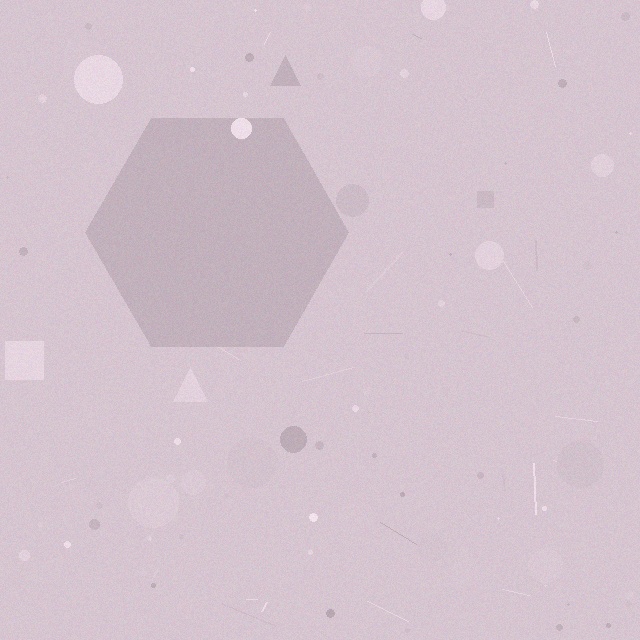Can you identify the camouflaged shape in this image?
The camouflaged shape is a hexagon.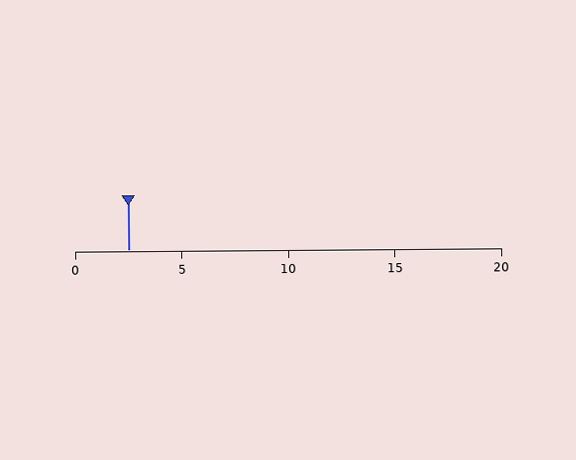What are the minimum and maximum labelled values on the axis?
The axis runs from 0 to 20.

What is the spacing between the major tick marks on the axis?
The major ticks are spaced 5 apart.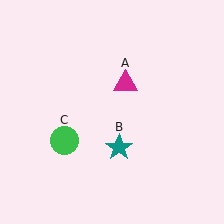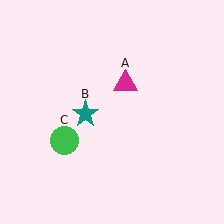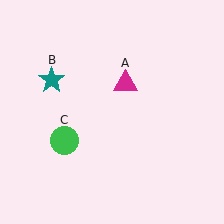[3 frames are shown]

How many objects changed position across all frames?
1 object changed position: teal star (object B).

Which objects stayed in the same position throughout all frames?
Magenta triangle (object A) and green circle (object C) remained stationary.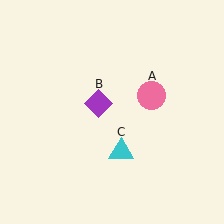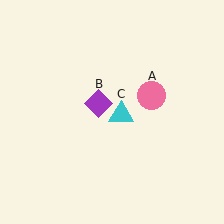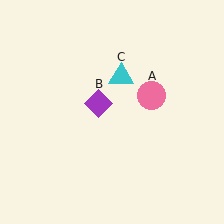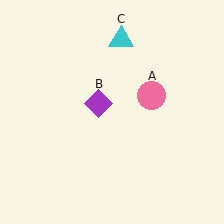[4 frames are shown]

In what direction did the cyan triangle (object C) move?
The cyan triangle (object C) moved up.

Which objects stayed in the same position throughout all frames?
Pink circle (object A) and purple diamond (object B) remained stationary.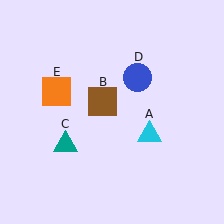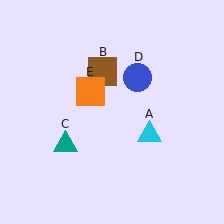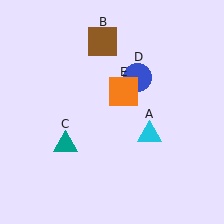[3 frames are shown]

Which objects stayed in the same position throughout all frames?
Cyan triangle (object A) and teal triangle (object C) and blue circle (object D) remained stationary.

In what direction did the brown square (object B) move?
The brown square (object B) moved up.